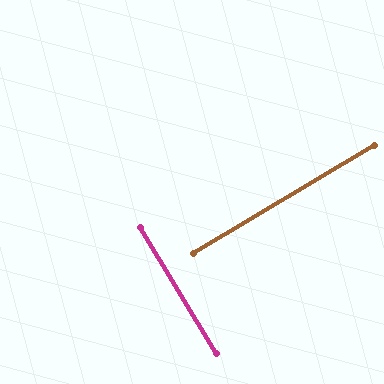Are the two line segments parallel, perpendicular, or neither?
Perpendicular — they meet at approximately 90°.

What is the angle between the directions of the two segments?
Approximately 90 degrees.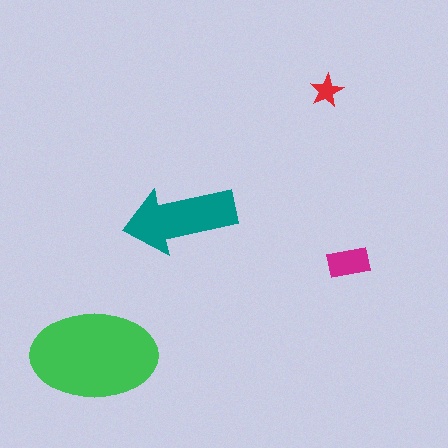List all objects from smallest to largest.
The red star, the magenta rectangle, the teal arrow, the green ellipse.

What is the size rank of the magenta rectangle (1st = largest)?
3rd.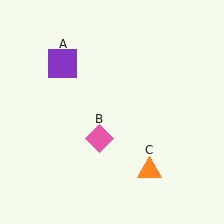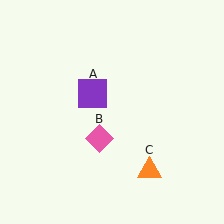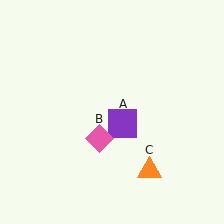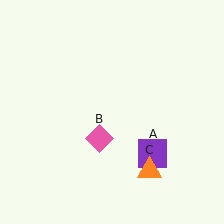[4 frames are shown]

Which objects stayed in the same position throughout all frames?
Pink diamond (object B) and orange triangle (object C) remained stationary.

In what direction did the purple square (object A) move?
The purple square (object A) moved down and to the right.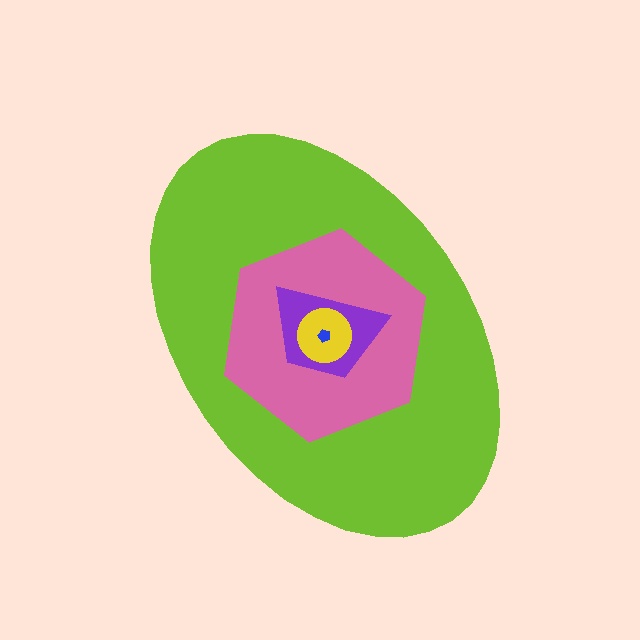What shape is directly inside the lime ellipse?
The pink hexagon.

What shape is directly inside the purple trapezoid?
The yellow circle.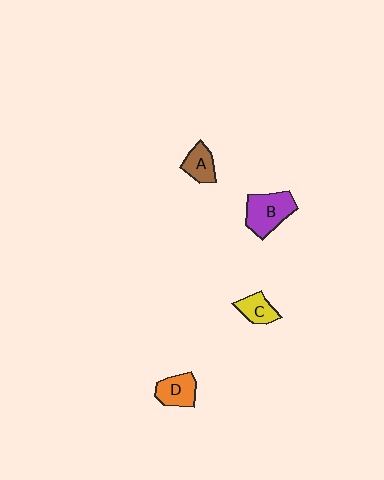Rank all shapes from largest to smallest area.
From largest to smallest: B (purple), D (orange), A (brown), C (yellow).